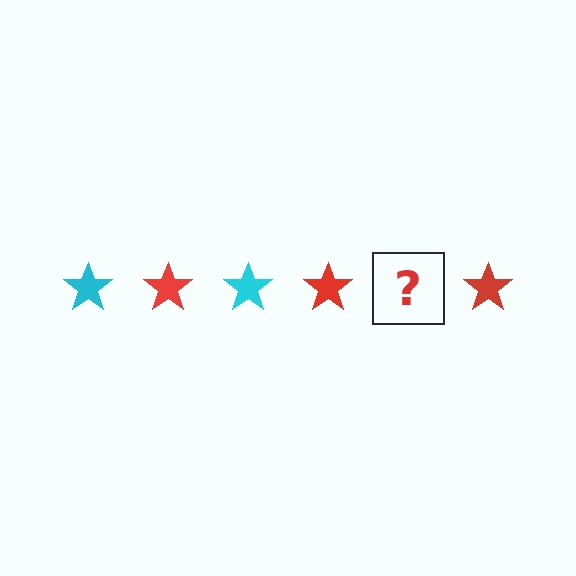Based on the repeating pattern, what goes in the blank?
The blank should be a cyan star.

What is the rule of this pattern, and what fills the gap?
The rule is that the pattern cycles through cyan, red stars. The gap should be filled with a cyan star.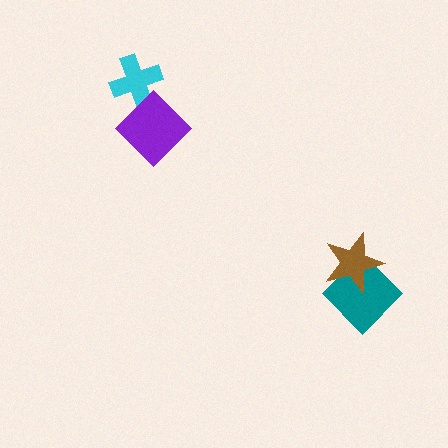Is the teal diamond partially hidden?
Yes, it is partially covered by another shape.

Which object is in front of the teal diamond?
The brown star is in front of the teal diamond.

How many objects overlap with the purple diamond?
1 object overlaps with the purple diamond.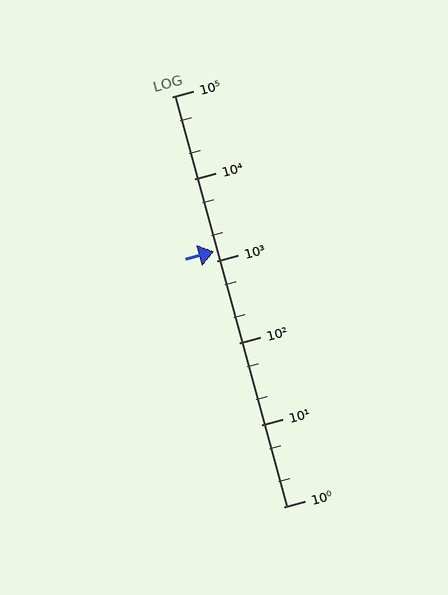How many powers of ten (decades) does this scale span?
The scale spans 5 decades, from 1 to 100000.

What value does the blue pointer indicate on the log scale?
The pointer indicates approximately 1300.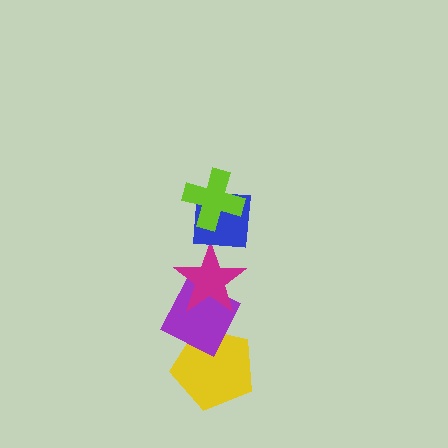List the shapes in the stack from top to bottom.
From top to bottom: the lime cross, the blue square, the magenta star, the purple diamond, the yellow pentagon.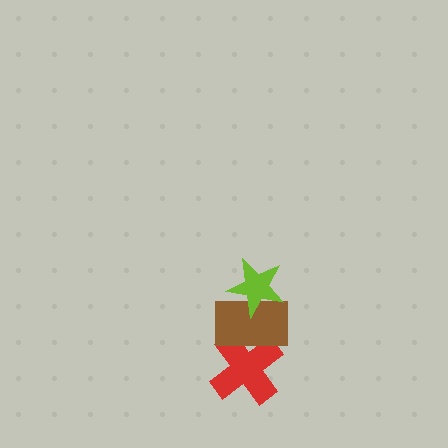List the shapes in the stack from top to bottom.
From top to bottom: the lime star, the brown rectangle, the red cross.